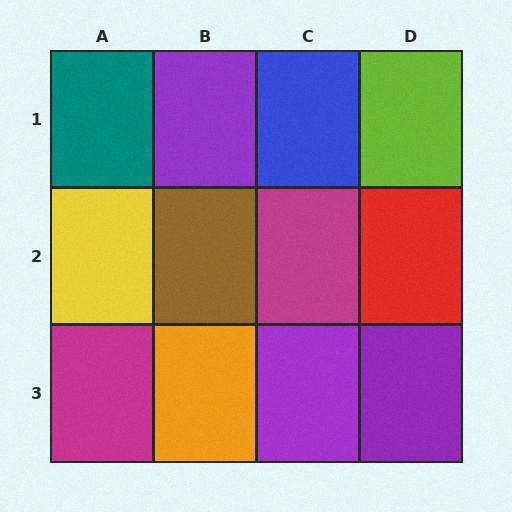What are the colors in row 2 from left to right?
Yellow, brown, magenta, red.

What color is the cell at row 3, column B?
Orange.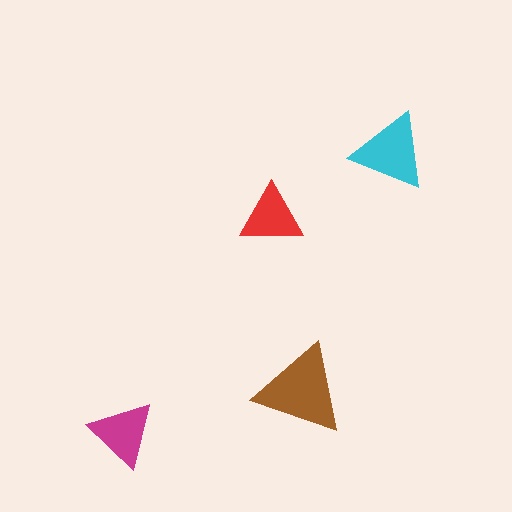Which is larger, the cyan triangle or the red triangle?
The cyan one.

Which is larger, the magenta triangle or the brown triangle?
The brown one.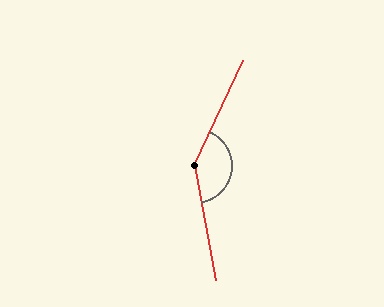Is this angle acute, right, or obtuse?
It is obtuse.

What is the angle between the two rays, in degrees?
Approximately 144 degrees.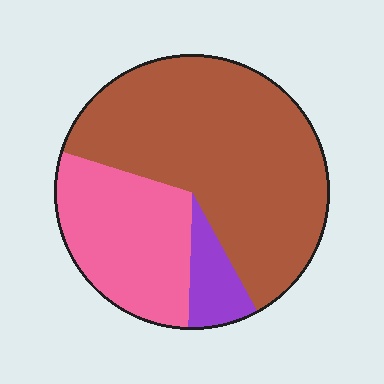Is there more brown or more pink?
Brown.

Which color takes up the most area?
Brown, at roughly 60%.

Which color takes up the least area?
Purple, at roughly 10%.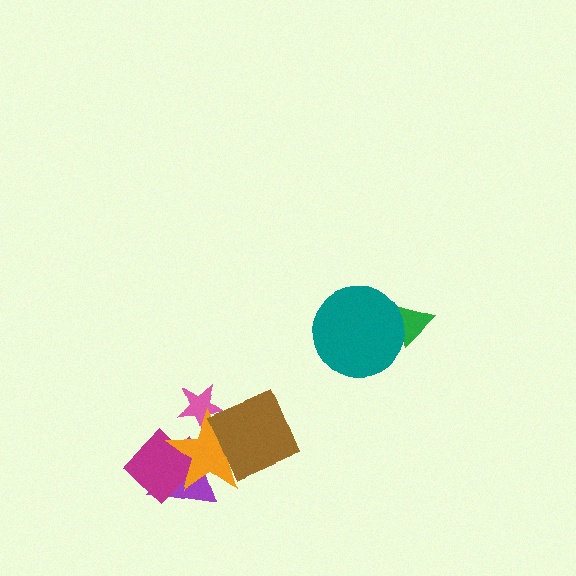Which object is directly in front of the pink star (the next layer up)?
The orange star is directly in front of the pink star.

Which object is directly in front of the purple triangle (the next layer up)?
The magenta diamond is directly in front of the purple triangle.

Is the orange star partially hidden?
Yes, it is partially covered by another shape.